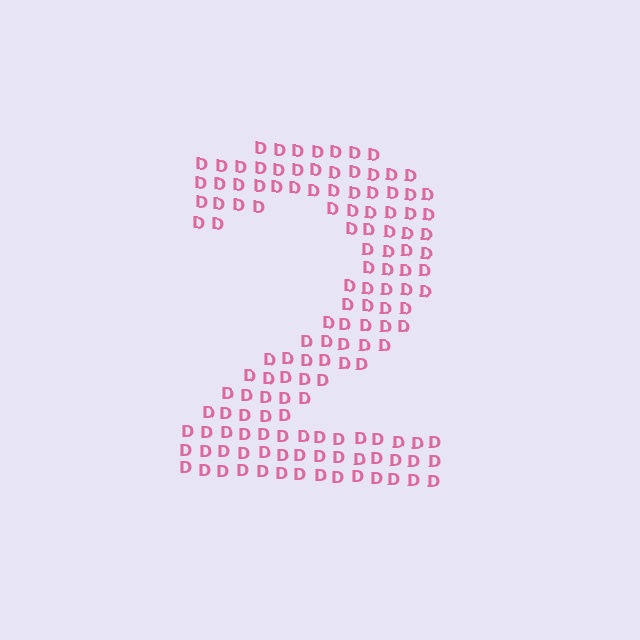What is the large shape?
The large shape is the digit 2.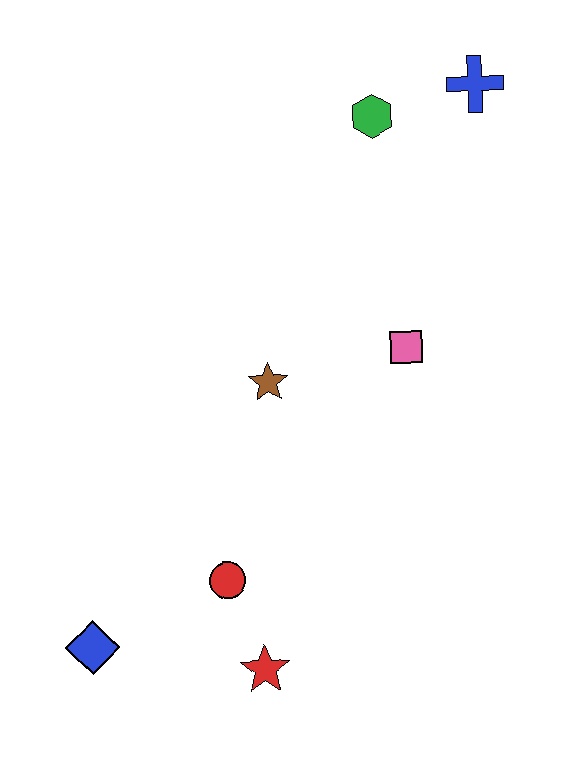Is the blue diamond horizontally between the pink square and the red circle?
No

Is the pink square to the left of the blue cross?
Yes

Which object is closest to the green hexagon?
The blue cross is closest to the green hexagon.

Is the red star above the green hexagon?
No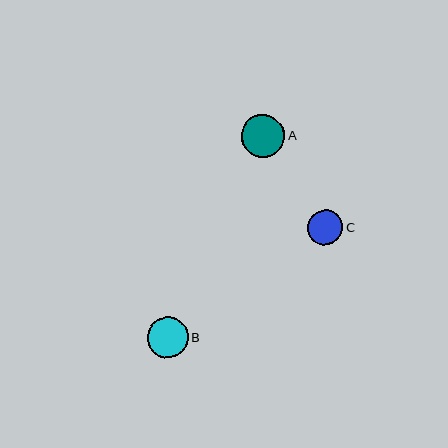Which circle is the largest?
Circle A is the largest with a size of approximately 43 pixels.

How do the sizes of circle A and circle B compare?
Circle A and circle B are approximately the same size.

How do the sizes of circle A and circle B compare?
Circle A and circle B are approximately the same size.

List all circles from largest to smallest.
From largest to smallest: A, B, C.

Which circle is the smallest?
Circle C is the smallest with a size of approximately 35 pixels.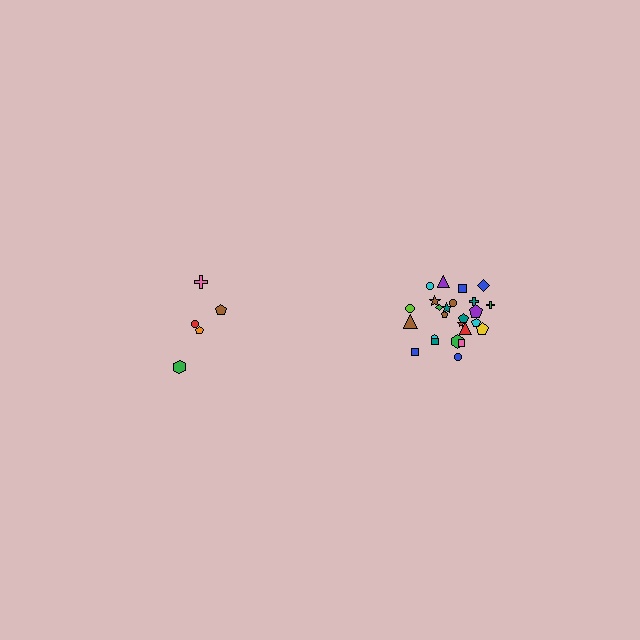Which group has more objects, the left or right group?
The right group.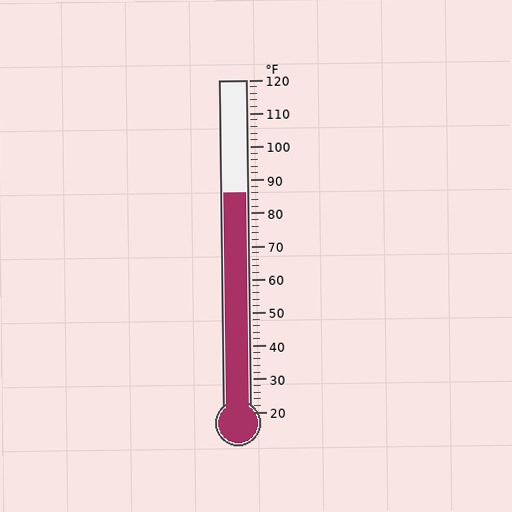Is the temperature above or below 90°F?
The temperature is below 90°F.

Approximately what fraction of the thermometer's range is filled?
The thermometer is filled to approximately 65% of its range.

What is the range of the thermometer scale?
The thermometer scale ranges from 20°F to 120°F.